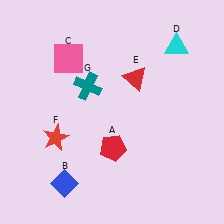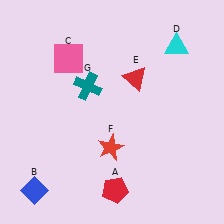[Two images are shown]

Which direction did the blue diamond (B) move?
The blue diamond (B) moved left.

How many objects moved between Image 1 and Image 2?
3 objects moved between the two images.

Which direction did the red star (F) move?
The red star (F) moved right.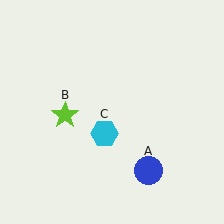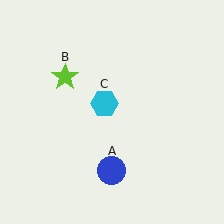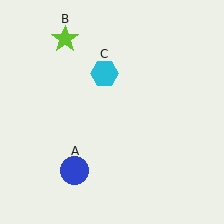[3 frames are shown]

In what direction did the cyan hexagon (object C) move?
The cyan hexagon (object C) moved up.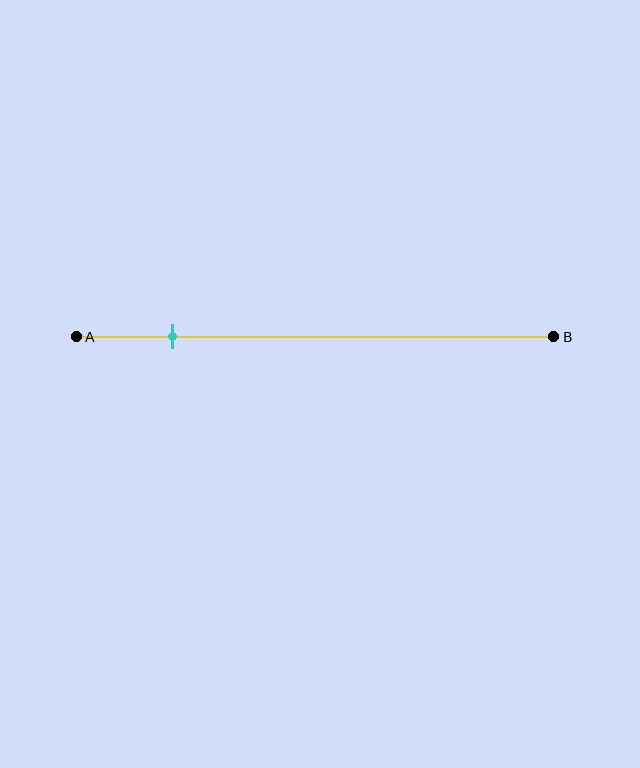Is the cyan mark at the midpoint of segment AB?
No, the mark is at about 20% from A, not at the 50% midpoint.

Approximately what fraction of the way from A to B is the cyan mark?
The cyan mark is approximately 20% of the way from A to B.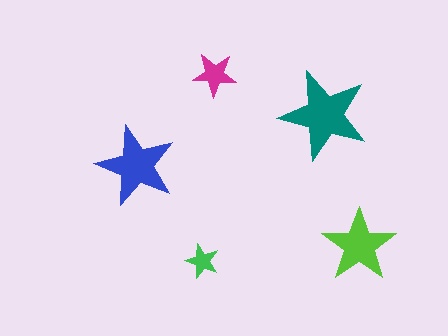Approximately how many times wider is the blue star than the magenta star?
About 2 times wider.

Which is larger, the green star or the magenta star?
The magenta one.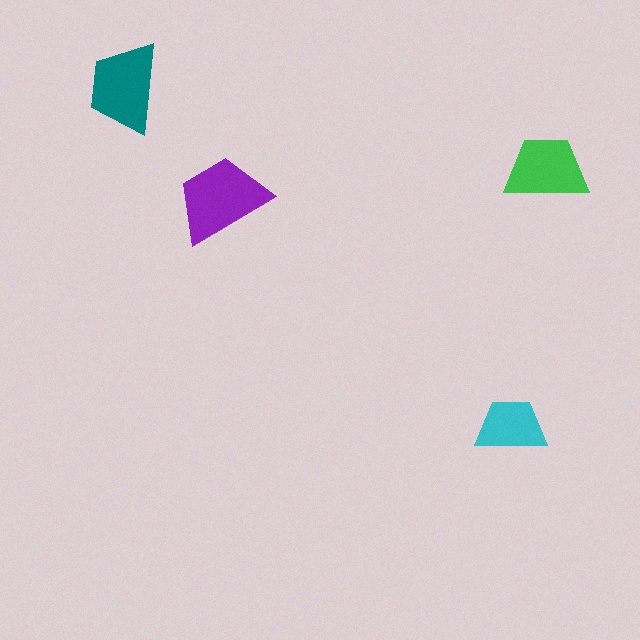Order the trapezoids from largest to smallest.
the purple one, the teal one, the green one, the cyan one.